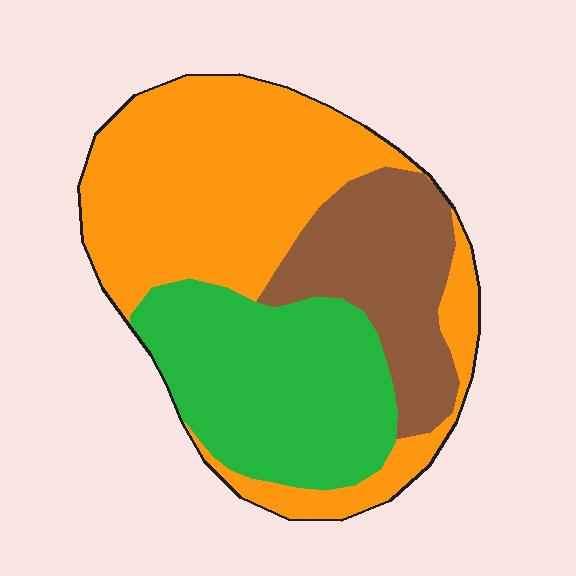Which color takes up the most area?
Orange, at roughly 50%.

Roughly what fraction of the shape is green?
Green takes up about one third (1/3) of the shape.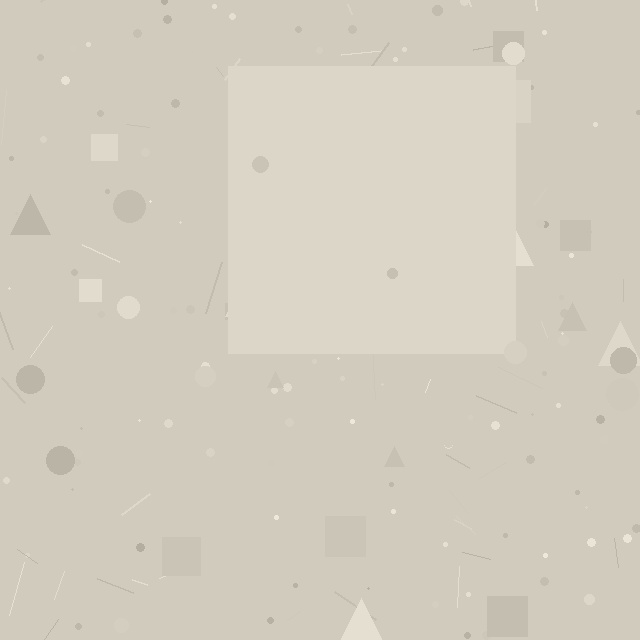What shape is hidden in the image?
A square is hidden in the image.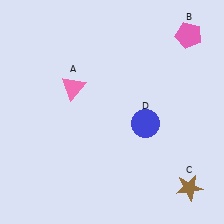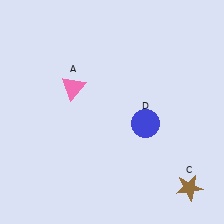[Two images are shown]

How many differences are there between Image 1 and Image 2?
There is 1 difference between the two images.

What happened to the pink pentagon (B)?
The pink pentagon (B) was removed in Image 2. It was in the top-right area of Image 1.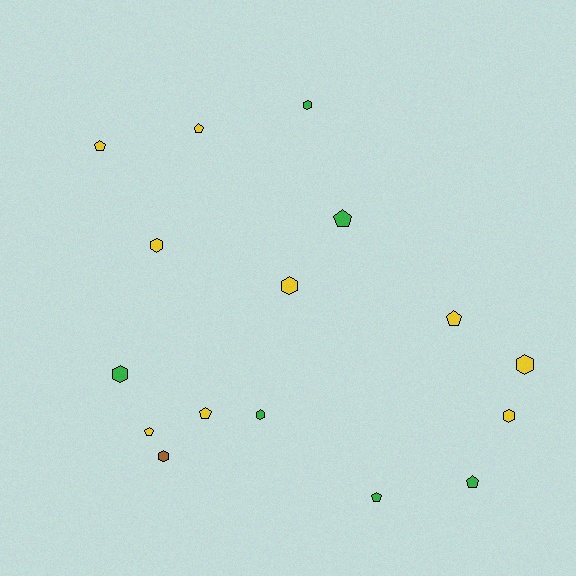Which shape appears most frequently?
Pentagon, with 8 objects.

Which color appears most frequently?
Yellow, with 9 objects.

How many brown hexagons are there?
There is 1 brown hexagon.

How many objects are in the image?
There are 16 objects.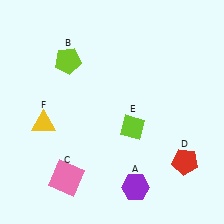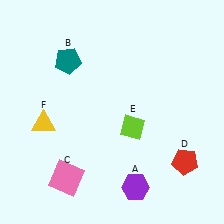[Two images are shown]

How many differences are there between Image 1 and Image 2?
There is 1 difference between the two images.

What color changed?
The pentagon (B) changed from lime in Image 1 to teal in Image 2.